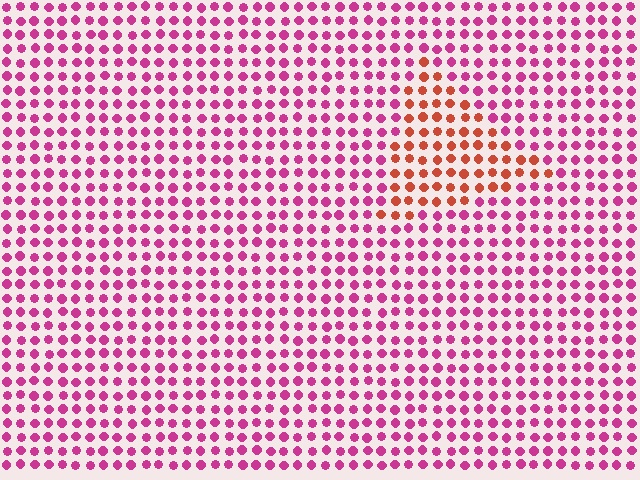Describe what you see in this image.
The image is filled with small magenta elements in a uniform arrangement. A triangle-shaped region is visible where the elements are tinted to a slightly different hue, forming a subtle color boundary.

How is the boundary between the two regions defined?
The boundary is defined purely by a slight shift in hue (about 45 degrees). Spacing, size, and orientation are identical on both sides.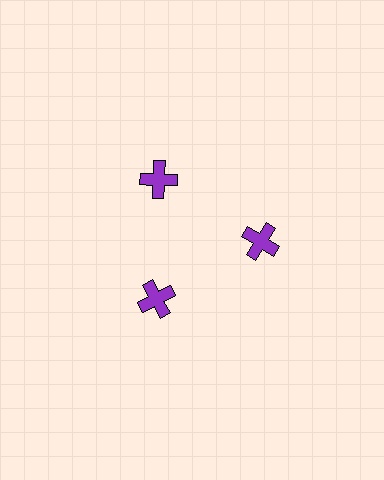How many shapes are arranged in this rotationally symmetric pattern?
There are 3 shapes, arranged in 3 groups of 1.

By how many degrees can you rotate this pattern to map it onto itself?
The pattern maps onto itself every 120 degrees of rotation.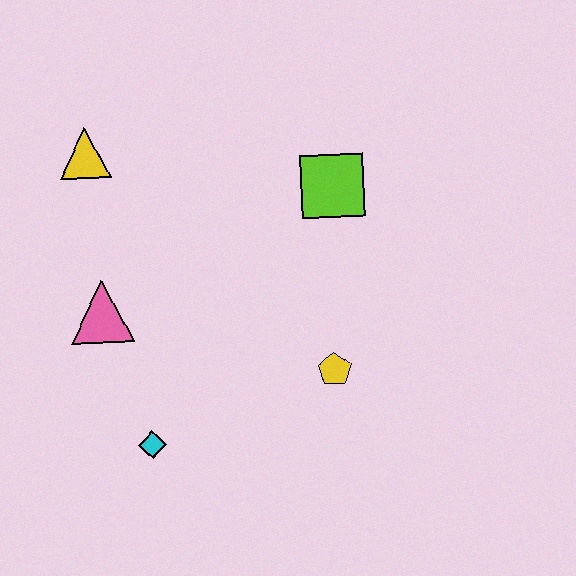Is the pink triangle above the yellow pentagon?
Yes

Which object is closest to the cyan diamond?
The pink triangle is closest to the cyan diamond.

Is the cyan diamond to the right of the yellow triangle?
Yes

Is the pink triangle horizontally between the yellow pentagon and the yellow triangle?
Yes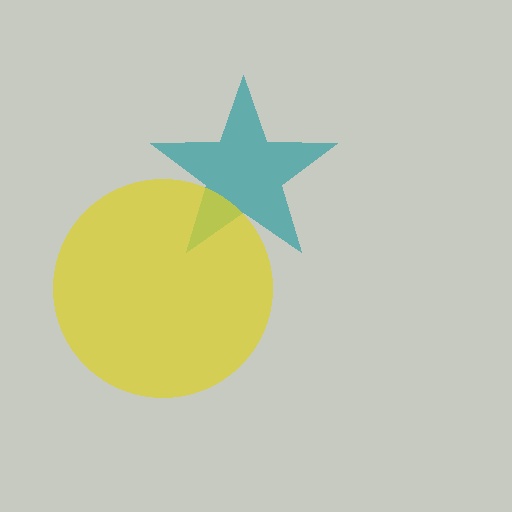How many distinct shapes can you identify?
There are 2 distinct shapes: a teal star, a yellow circle.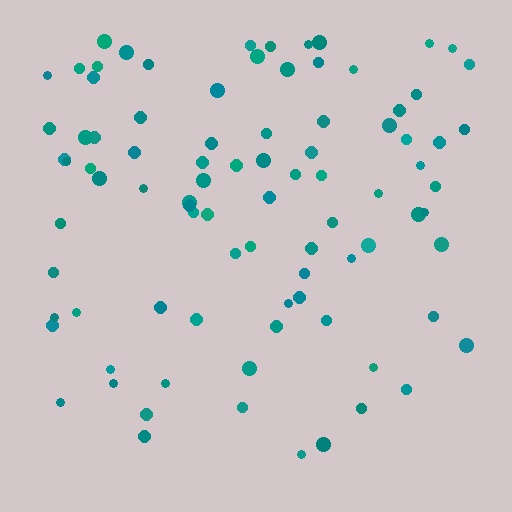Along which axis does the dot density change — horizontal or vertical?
Vertical.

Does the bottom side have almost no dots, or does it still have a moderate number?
Still a moderate number, just noticeably fewer than the top.